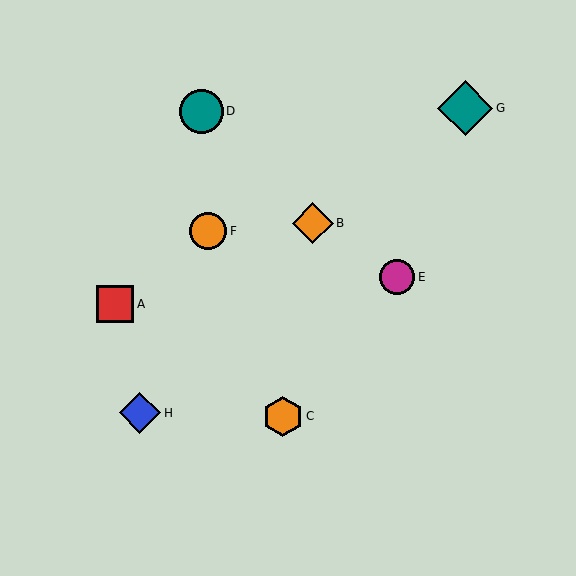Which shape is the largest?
The teal diamond (labeled G) is the largest.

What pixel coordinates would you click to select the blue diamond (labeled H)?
Click at (140, 413) to select the blue diamond H.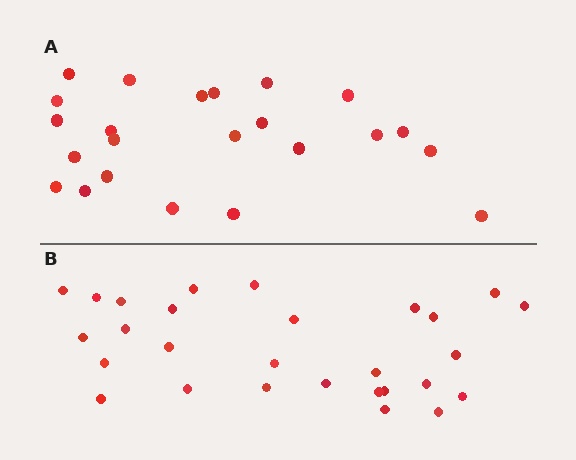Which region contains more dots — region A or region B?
Region B (the bottom region) has more dots.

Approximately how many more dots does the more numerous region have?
Region B has about 5 more dots than region A.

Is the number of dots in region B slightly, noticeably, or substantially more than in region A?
Region B has only slightly more — the two regions are fairly close. The ratio is roughly 1.2 to 1.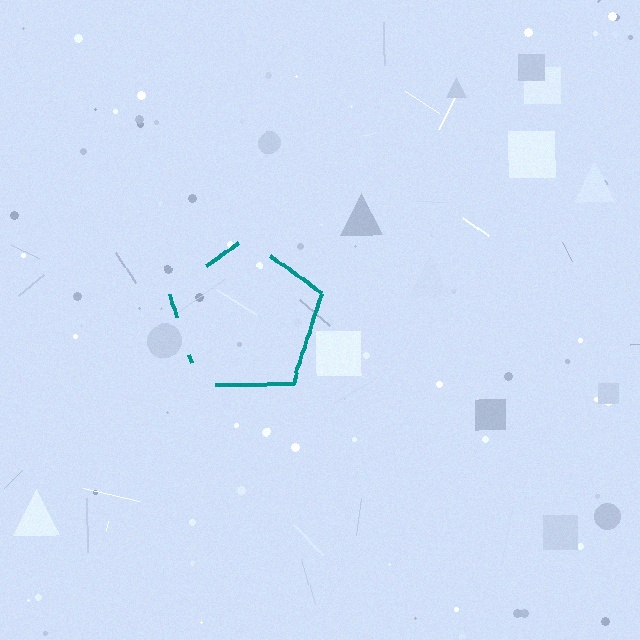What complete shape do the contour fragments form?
The contour fragments form a pentagon.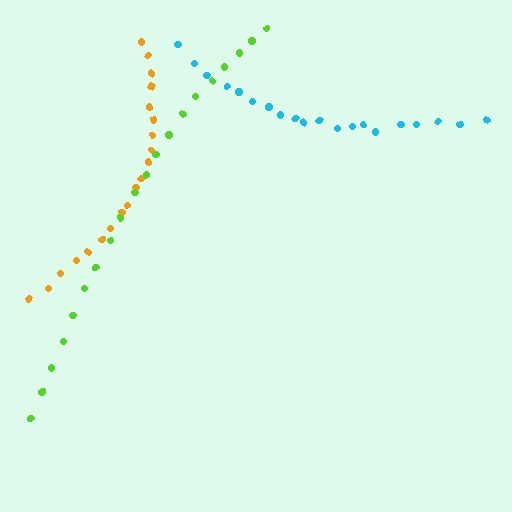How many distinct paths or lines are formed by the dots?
There are 3 distinct paths.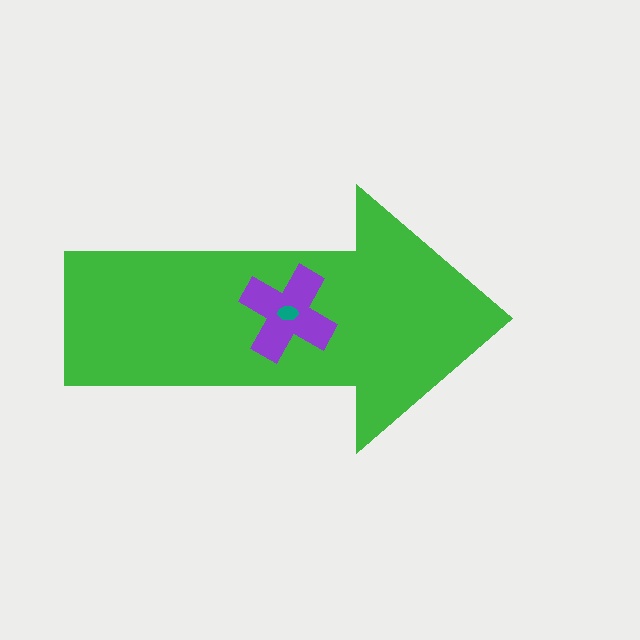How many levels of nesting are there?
3.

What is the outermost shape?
The green arrow.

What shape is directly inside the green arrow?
The purple cross.